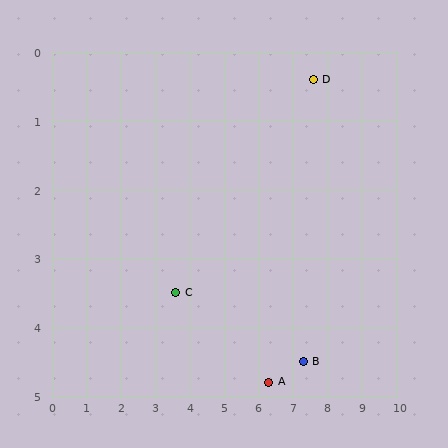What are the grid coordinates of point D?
Point D is at approximately (7.6, 0.4).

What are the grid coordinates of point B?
Point B is at approximately (7.3, 4.5).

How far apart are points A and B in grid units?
Points A and B are about 1.0 grid units apart.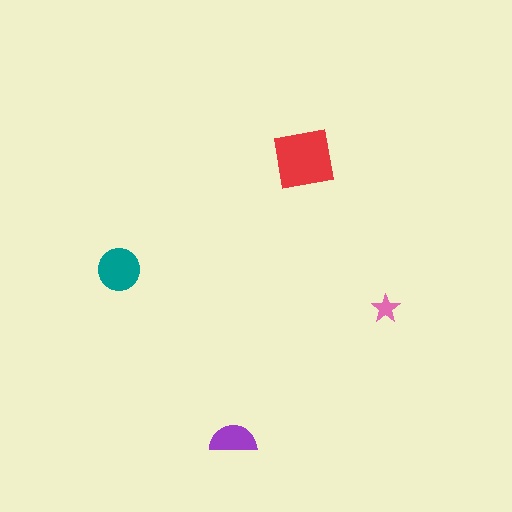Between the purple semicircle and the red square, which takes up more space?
The red square.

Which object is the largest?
The red square.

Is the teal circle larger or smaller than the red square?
Smaller.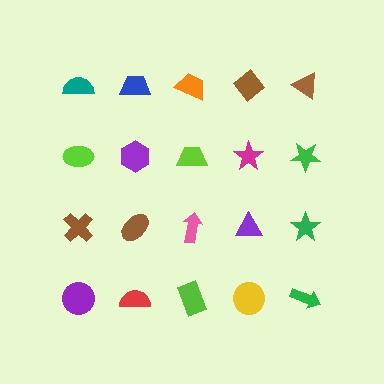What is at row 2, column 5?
A green star.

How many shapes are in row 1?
5 shapes.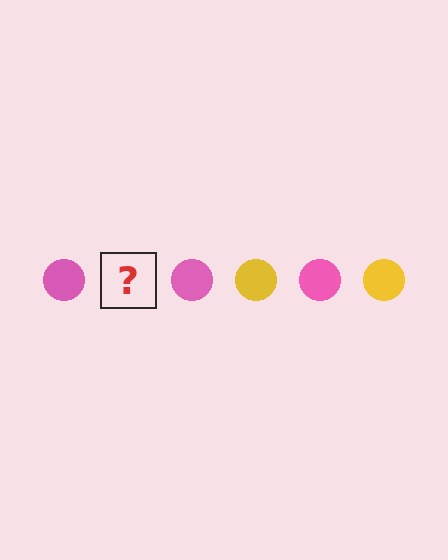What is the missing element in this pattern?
The missing element is a yellow circle.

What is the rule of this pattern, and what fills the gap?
The rule is that the pattern cycles through pink, yellow circles. The gap should be filled with a yellow circle.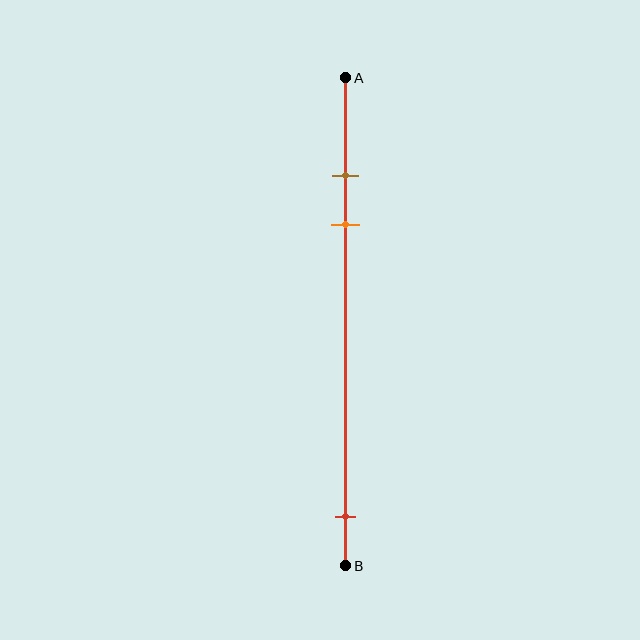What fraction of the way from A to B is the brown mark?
The brown mark is approximately 20% (0.2) of the way from A to B.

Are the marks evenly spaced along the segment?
No, the marks are not evenly spaced.